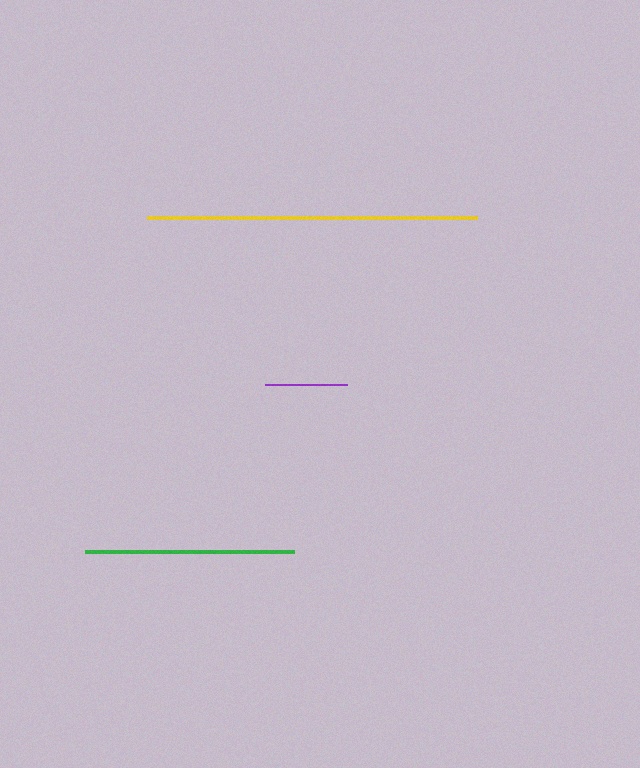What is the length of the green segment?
The green segment is approximately 209 pixels long.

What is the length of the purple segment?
The purple segment is approximately 82 pixels long.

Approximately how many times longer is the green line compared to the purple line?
The green line is approximately 2.5 times the length of the purple line.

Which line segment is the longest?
The yellow line is the longest at approximately 330 pixels.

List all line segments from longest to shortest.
From longest to shortest: yellow, green, purple.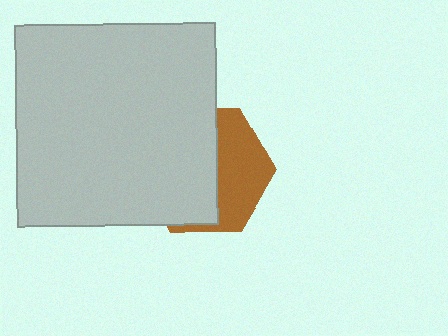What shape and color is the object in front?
The object in front is a light gray square.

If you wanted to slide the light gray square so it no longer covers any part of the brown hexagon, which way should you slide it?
Slide it left — that is the most direct way to separate the two shapes.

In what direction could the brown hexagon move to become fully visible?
The brown hexagon could move right. That would shift it out from behind the light gray square entirely.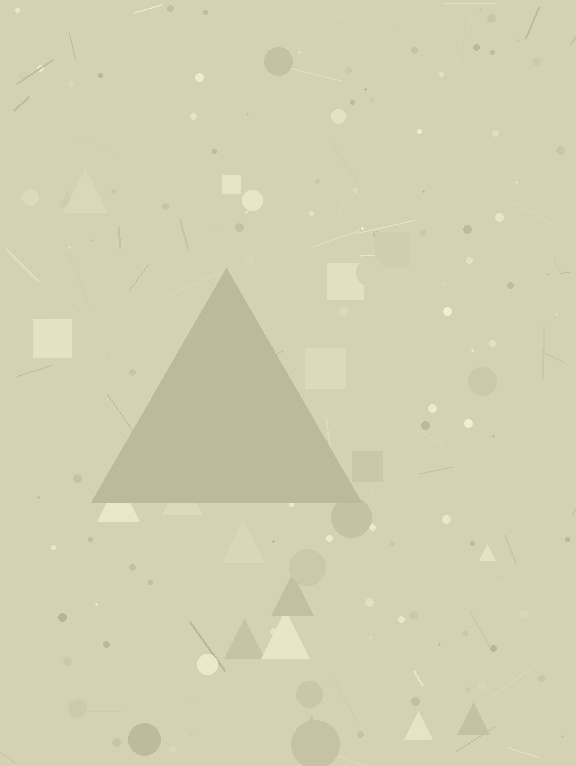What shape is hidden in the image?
A triangle is hidden in the image.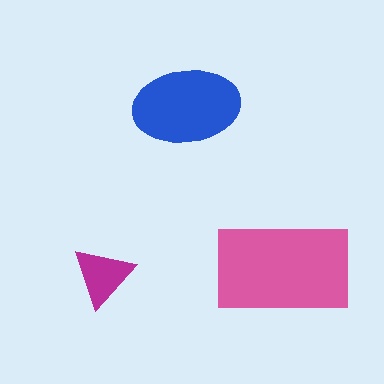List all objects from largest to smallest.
The pink rectangle, the blue ellipse, the magenta triangle.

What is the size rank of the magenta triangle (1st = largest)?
3rd.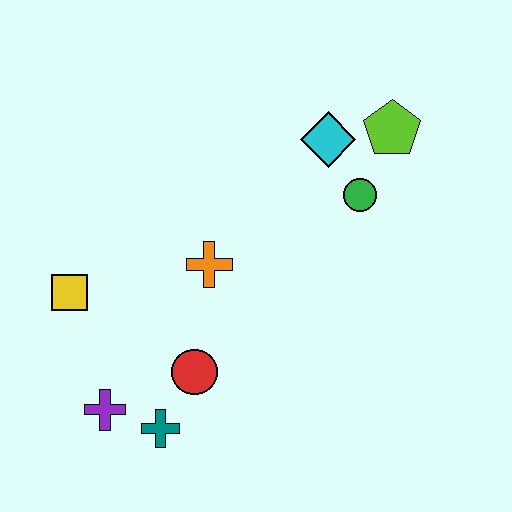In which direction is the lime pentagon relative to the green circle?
The lime pentagon is above the green circle.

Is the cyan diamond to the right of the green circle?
No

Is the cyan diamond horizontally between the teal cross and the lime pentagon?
Yes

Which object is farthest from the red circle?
The lime pentagon is farthest from the red circle.